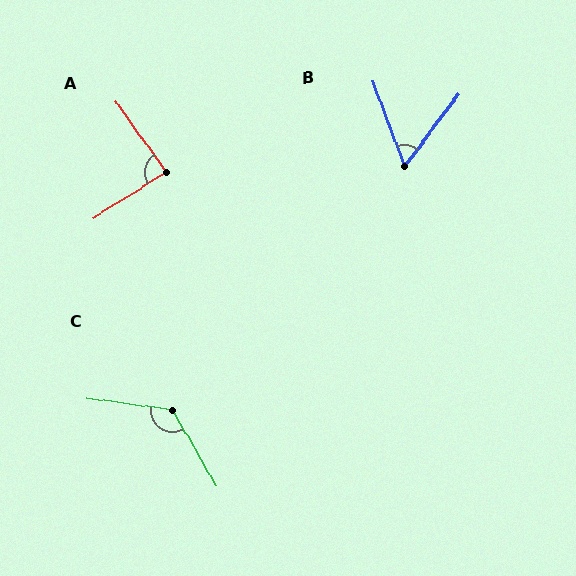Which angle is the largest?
C, at approximately 127 degrees.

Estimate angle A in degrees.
Approximately 87 degrees.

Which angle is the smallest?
B, at approximately 58 degrees.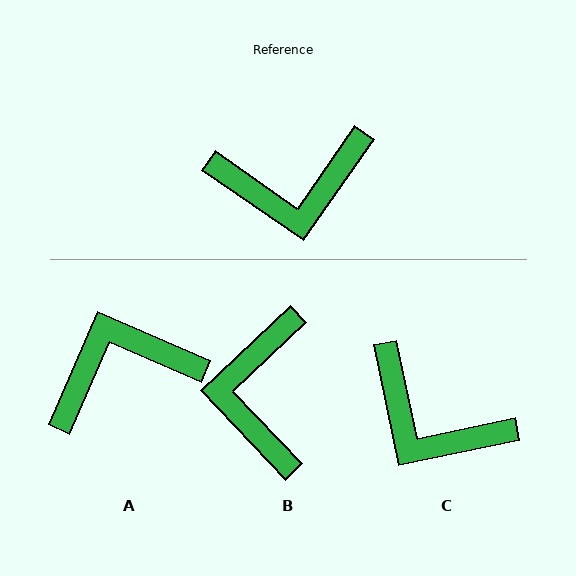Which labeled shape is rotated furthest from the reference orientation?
A, about 169 degrees away.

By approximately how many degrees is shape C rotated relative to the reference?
Approximately 43 degrees clockwise.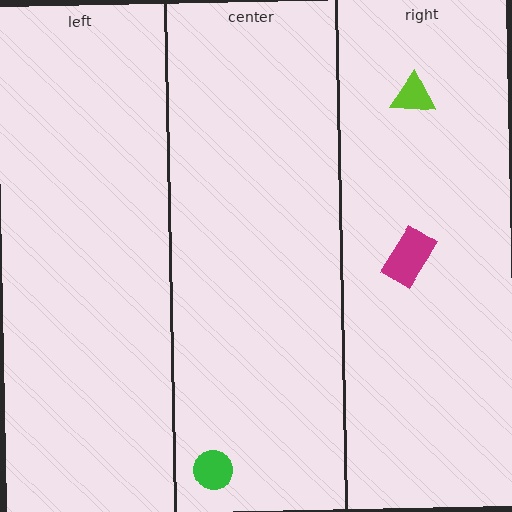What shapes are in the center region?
The green circle.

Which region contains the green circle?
The center region.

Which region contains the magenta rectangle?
The right region.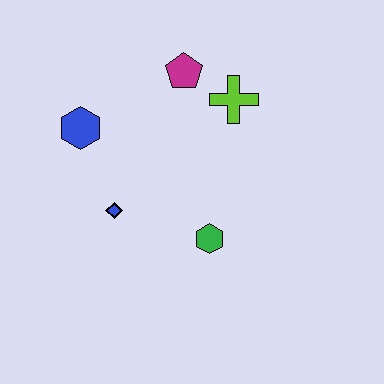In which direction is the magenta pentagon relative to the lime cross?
The magenta pentagon is to the left of the lime cross.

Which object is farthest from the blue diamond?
The lime cross is farthest from the blue diamond.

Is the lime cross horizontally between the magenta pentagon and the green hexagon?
No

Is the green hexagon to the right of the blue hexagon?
Yes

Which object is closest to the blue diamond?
The blue hexagon is closest to the blue diamond.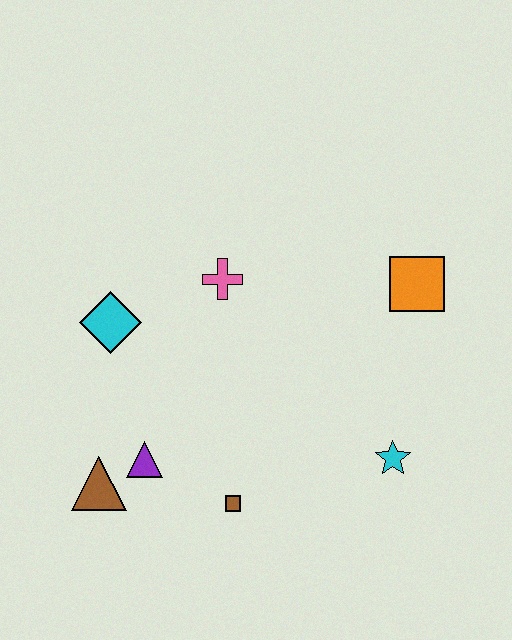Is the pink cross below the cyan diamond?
No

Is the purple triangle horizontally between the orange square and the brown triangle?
Yes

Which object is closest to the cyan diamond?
The pink cross is closest to the cyan diamond.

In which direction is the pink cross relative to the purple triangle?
The pink cross is above the purple triangle.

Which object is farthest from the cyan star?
The cyan diamond is farthest from the cyan star.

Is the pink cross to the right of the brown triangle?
Yes